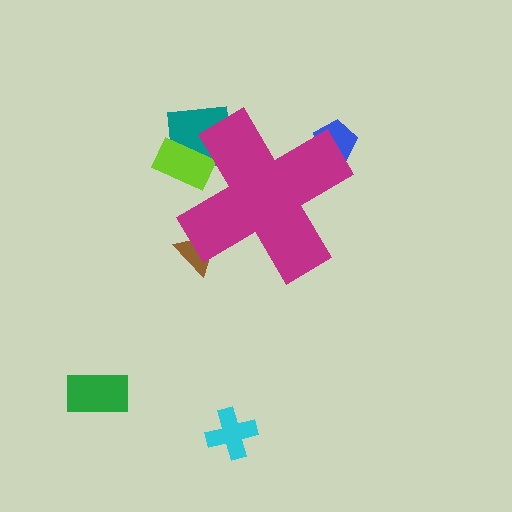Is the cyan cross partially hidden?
No, the cyan cross is fully visible.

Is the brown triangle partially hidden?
Yes, the brown triangle is partially hidden behind the magenta cross.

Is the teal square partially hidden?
Yes, the teal square is partially hidden behind the magenta cross.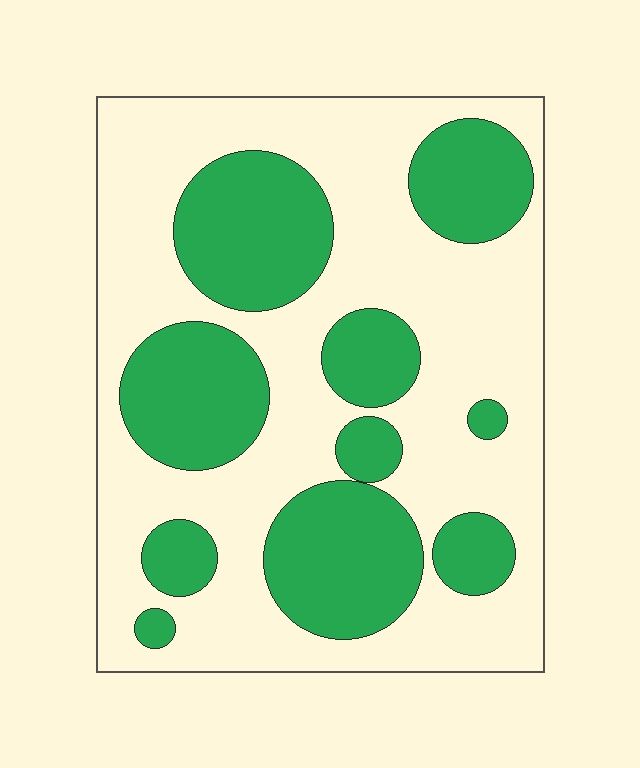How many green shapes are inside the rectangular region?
10.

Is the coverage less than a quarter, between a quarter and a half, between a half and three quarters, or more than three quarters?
Between a quarter and a half.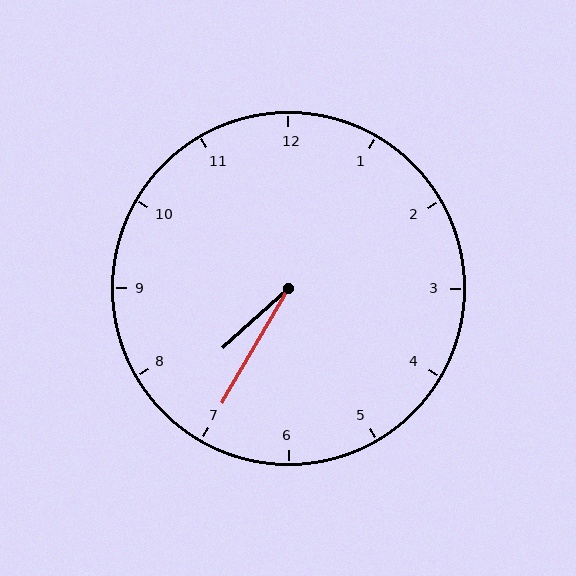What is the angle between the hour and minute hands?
Approximately 18 degrees.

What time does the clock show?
7:35.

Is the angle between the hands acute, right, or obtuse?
It is acute.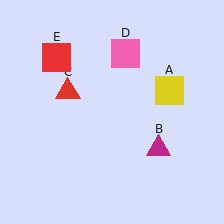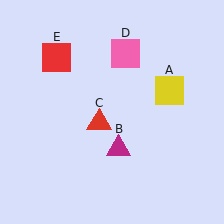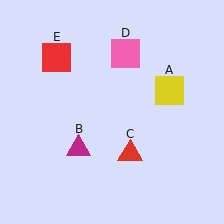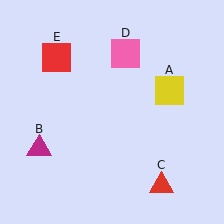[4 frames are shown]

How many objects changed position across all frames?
2 objects changed position: magenta triangle (object B), red triangle (object C).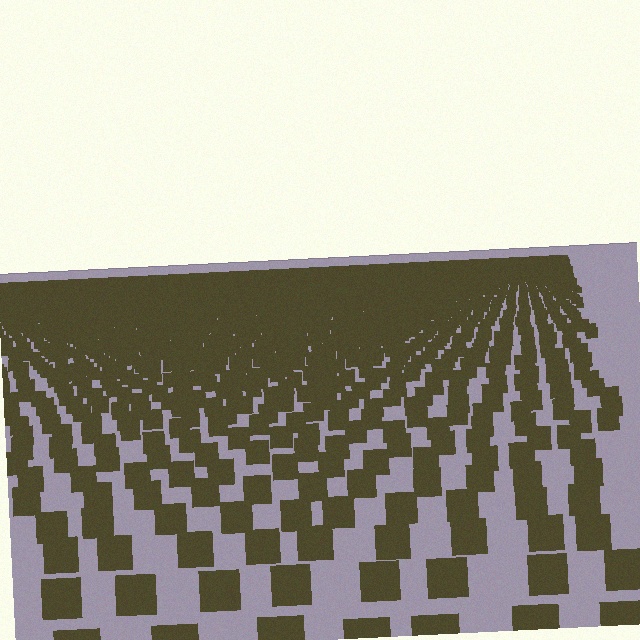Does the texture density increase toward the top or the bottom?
Density increases toward the top.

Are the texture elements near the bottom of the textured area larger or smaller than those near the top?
Larger. Near the bottom, elements are closer to the viewer and appear at a bigger on-screen size.